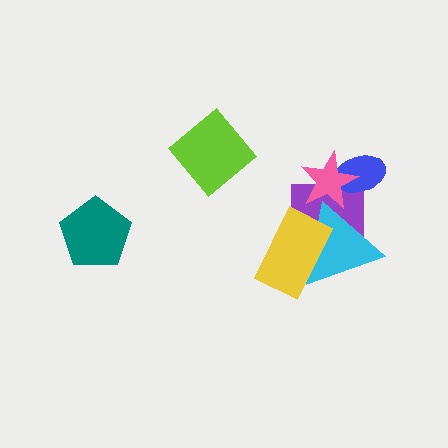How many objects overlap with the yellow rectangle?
2 objects overlap with the yellow rectangle.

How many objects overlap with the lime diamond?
0 objects overlap with the lime diamond.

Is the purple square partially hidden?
Yes, it is partially covered by another shape.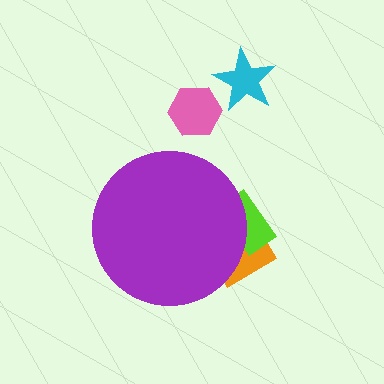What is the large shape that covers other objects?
A purple circle.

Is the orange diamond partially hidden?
Yes, the orange diamond is partially hidden behind the purple circle.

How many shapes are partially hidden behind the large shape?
2 shapes are partially hidden.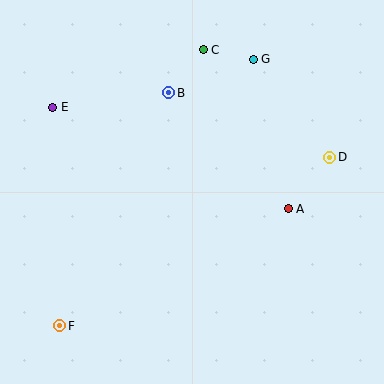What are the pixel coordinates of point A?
Point A is at (288, 209).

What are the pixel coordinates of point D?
Point D is at (330, 157).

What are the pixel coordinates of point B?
Point B is at (169, 93).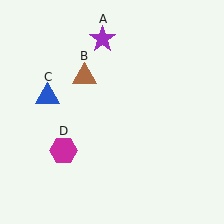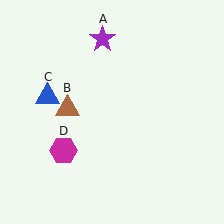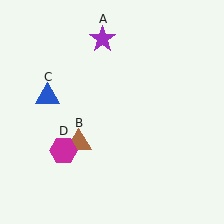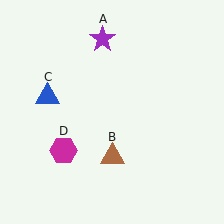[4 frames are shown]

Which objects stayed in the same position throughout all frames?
Purple star (object A) and blue triangle (object C) and magenta hexagon (object D) remained stationary.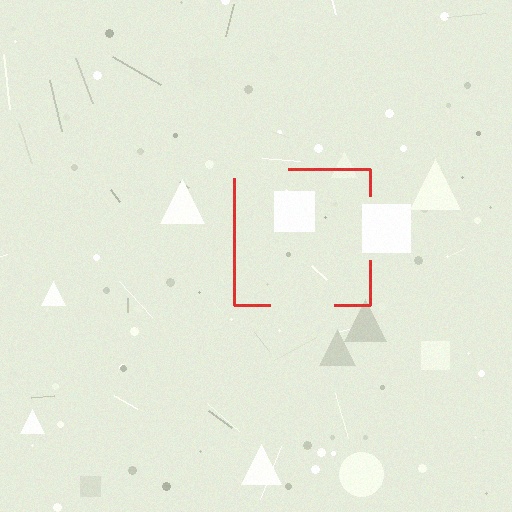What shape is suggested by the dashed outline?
The dashed outline suggests a square.